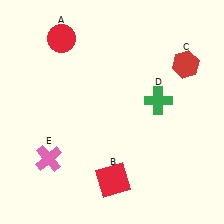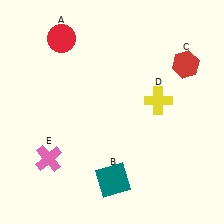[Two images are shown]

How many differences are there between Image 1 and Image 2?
There are 2 differences between the two images.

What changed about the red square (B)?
In Image 1, B is red. In Image 2, it changed to teal.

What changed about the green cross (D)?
In Image 1, D is green. In Image 2, it changed to yellow.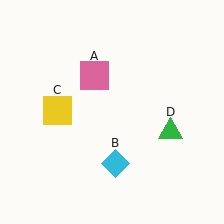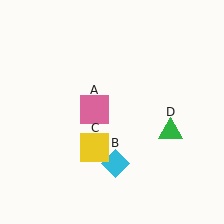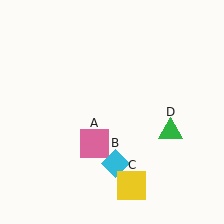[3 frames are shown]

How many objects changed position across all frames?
2 objects changed position: pink square (object A), yellow square (object C).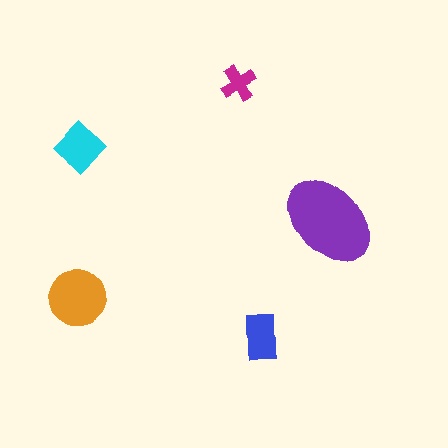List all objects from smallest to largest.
The magenta cross, the blue rectangle, the cyan diamond, the orange circle, the purple ellipse.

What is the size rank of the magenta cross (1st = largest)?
5th.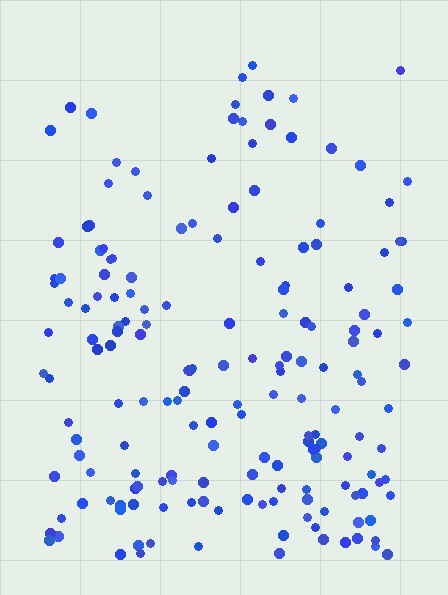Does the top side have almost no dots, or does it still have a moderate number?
Still a moderate number, just noticeably fewer than the bottom.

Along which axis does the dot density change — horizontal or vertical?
Vertical.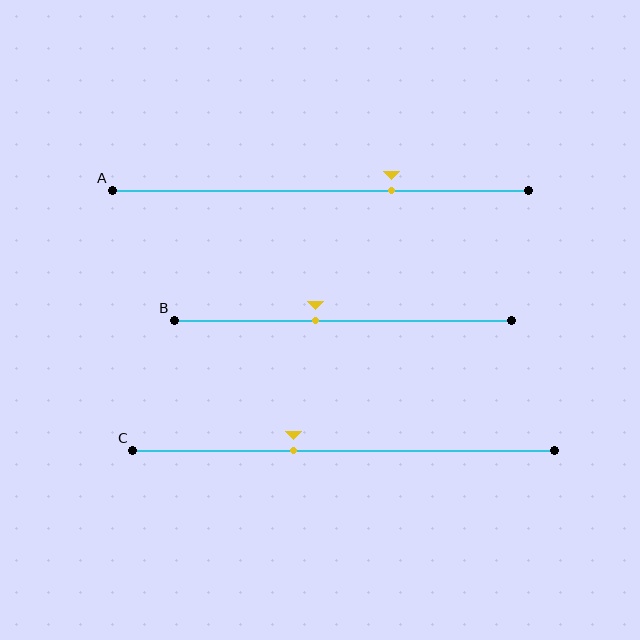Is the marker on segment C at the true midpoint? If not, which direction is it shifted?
No, the marker on segment C is shifted to the left by about 12% of the segment length.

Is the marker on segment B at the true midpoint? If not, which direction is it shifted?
No, the marker on segment B is shifted to the left by about 8% of the segment length.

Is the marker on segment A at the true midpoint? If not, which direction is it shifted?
No, the marker on segment A is shifted to the right by about 17% of the segment length.